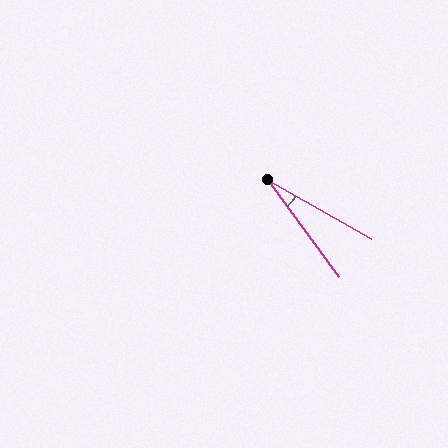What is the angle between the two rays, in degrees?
Approximately 24 degrees.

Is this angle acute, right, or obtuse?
It is acute.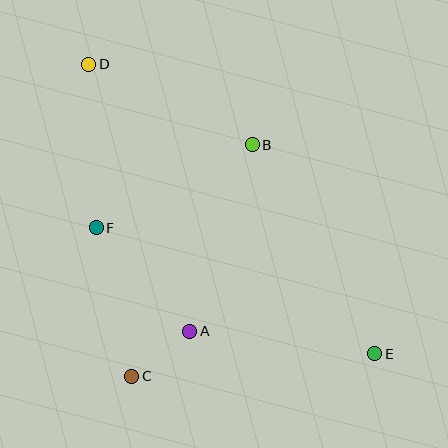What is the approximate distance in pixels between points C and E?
The distance between C and E is approximately 244 pixels.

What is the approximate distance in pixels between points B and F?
The distance between B and F is approximately 177 pixels.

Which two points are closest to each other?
Points A and C are closest to each other.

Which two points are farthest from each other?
Points D and E are farthest from each other.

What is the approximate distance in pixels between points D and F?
The distance between D and F is approximately 163 pixels.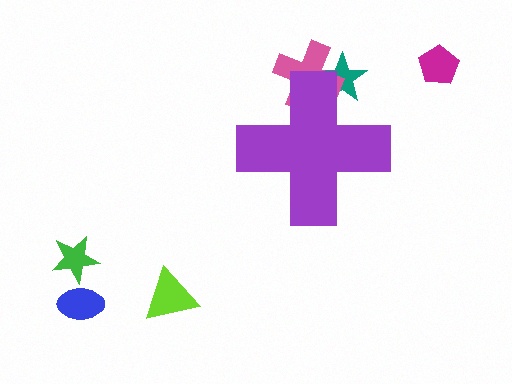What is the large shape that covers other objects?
A purple cross.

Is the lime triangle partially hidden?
No, the lime triangle is fully visible.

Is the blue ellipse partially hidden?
No, the blue ellipse is fully visible.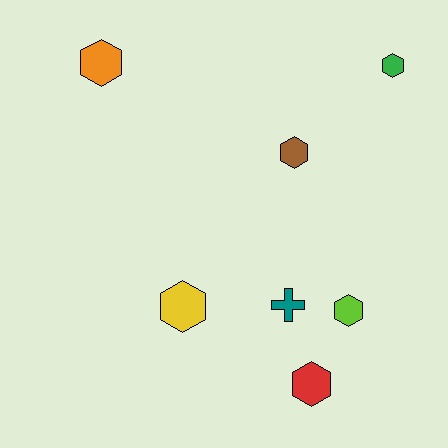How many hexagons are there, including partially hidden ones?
There are 6 hexagons.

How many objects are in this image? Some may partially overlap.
There are 7 objects.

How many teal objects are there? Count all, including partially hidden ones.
There is 1 teal object.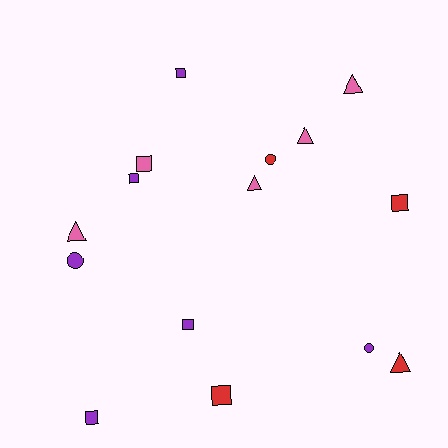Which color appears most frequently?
Purple, with 6 objects.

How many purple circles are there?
There are 2 purple circles.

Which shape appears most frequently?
Square, with 7 objects.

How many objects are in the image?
There are 15 objects.